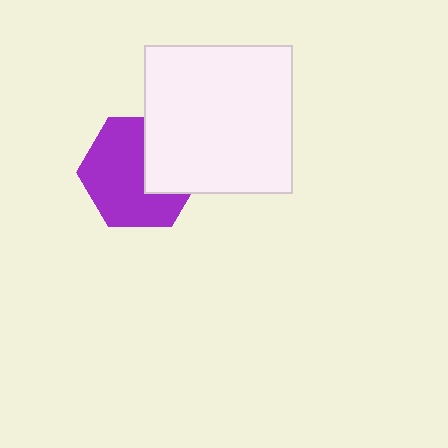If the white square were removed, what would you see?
You would see the complete purple hexagon.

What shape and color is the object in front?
The object in front is a white square.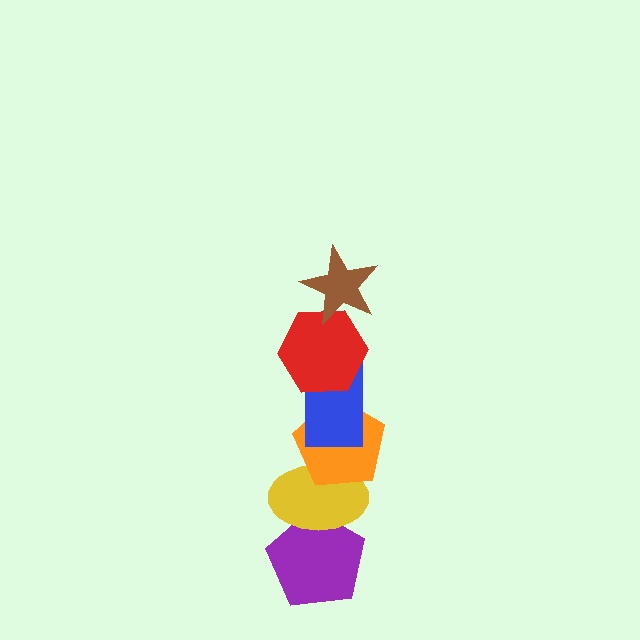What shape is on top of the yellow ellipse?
The orange pentagon is on top of the yellow ellipse.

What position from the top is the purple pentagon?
The purple pentagon is 6th from the top.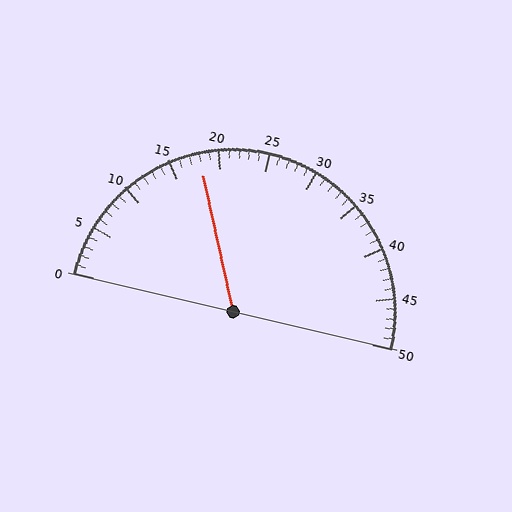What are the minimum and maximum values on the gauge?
The gauge ranges from 0 to 50.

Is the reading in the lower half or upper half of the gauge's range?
The reading is in the lower half of the range (0 to 50).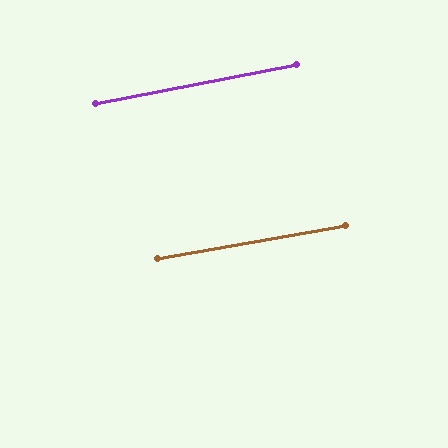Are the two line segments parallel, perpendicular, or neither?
Parallel — their directions differ by only 1.1°.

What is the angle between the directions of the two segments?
Approximately 1 degree.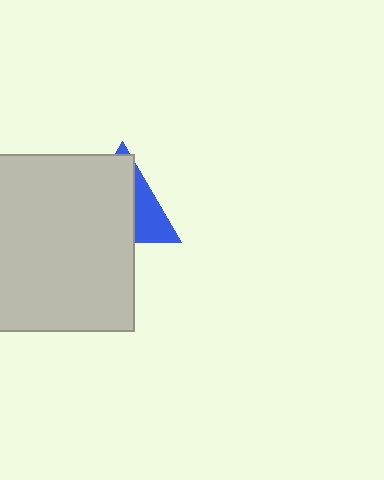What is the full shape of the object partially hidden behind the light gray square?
The partially hidden object is a blue triangle.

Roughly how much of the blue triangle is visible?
A small part of it is visible (roughly 32%).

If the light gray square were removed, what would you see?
You would see the complete blue triangle.